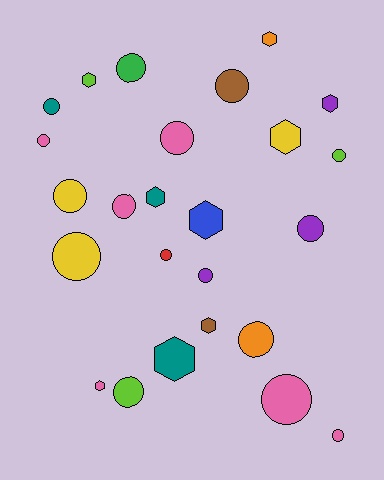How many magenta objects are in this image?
There are no magenta objects.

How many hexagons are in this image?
There are 9 hexagons.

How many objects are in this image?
There are 25 objects.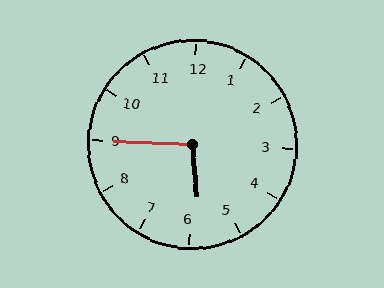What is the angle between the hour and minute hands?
Approximately 98 degrees.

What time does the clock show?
5:45.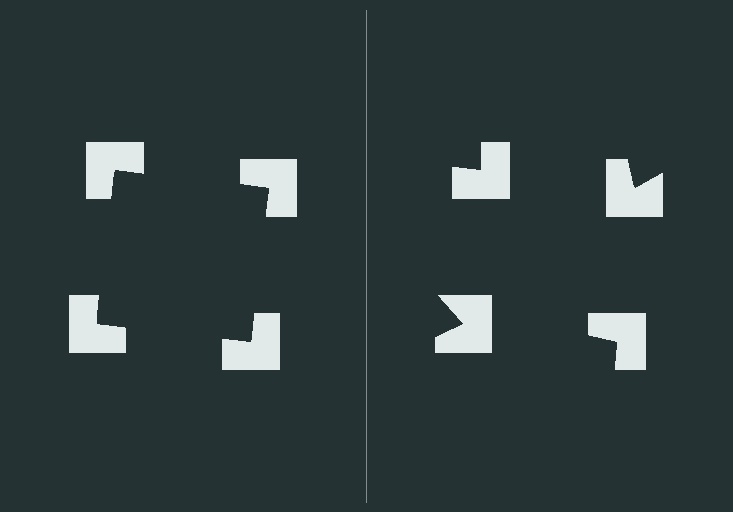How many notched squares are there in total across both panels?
8 — 4 on each side.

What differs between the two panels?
The notched squares are positioned identically on both sides; only the wedge orientations differ. On the left they align to a square; on the right they are misaligned.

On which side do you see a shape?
An illusory square appears on the left side. On the right side the wedge cuts are rotated, so no coherent shape forms.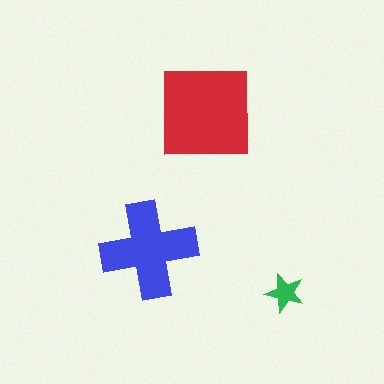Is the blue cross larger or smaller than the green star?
Larger.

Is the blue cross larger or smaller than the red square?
Smaller.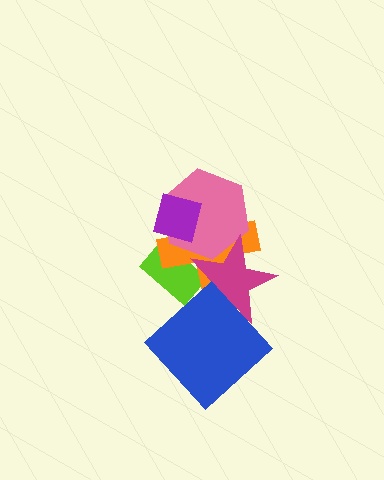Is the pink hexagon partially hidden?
Yes, it is partially covered by another shape.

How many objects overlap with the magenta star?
4 objects overlap with the magenta star.